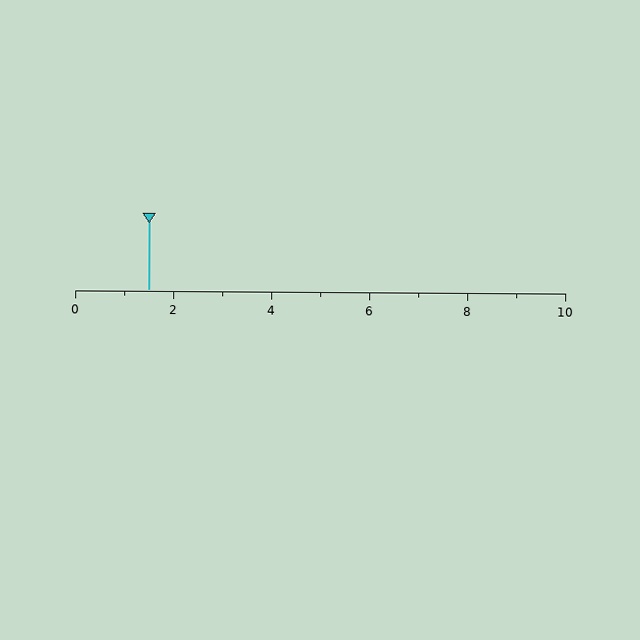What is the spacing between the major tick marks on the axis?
The major ticks are spaced 2 apart.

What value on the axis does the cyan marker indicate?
The marker indicates approximately 1.5.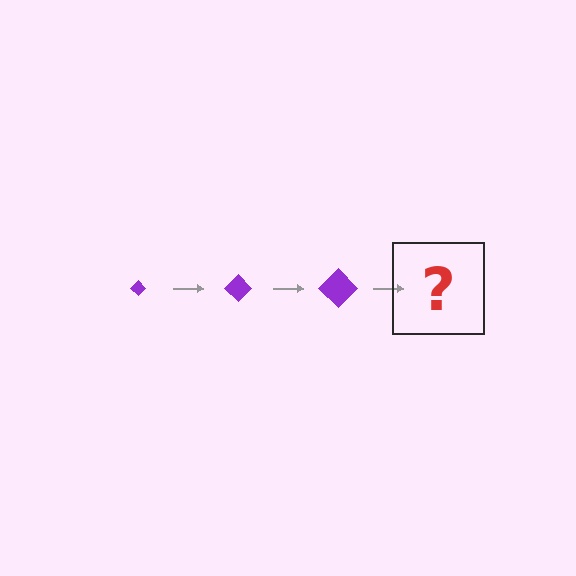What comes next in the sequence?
The next element should be a purple diamond, larger than the previous one.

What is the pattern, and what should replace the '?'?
The pattern is that the diamond gets progressively larger each step. The '?' should be a purple diamond, larger than the previous one.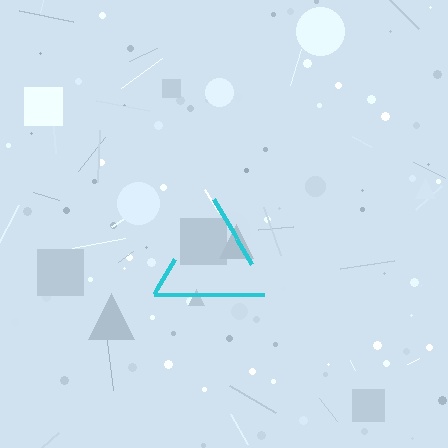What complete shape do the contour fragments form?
The contour fragments form a triangle.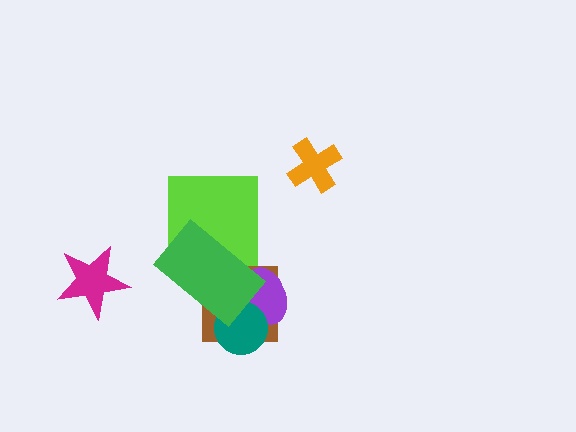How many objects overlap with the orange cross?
0 objects overlap with the orange cross.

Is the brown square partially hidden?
Yes, it is partially covered by another shape.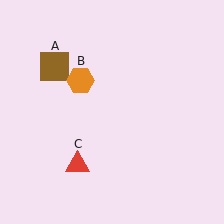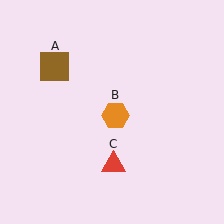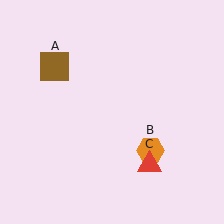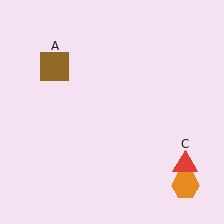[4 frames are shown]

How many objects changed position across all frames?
2 objects changed position: orange hexagon (object B), red triangle (object C).